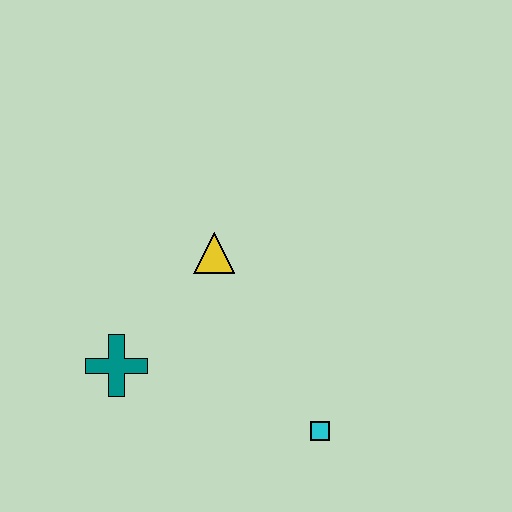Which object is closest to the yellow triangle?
The teal cross is closest to the yellow triangle.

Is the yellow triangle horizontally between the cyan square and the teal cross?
Yes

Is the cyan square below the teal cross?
Yes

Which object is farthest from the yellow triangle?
The cyan square is farthest from the yellow triangle.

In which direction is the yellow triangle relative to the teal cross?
The yellow triangle is above the teal cross.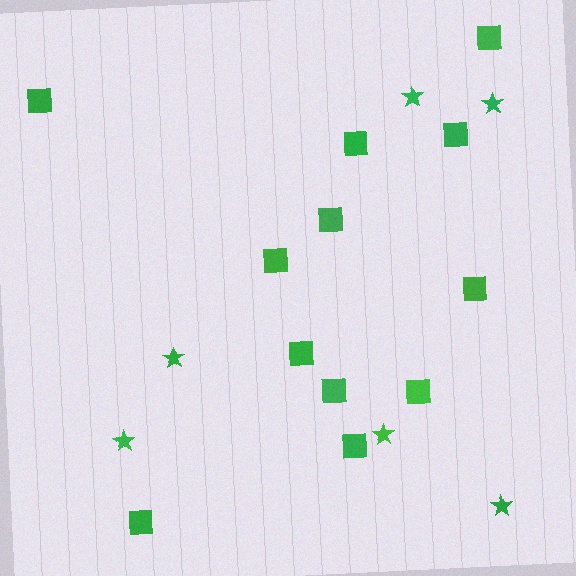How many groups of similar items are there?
There are 2 groups: one group of squares (12) and one group of stars (6).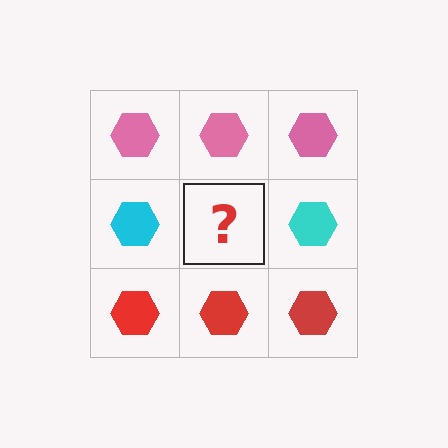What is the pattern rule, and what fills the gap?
The rule is that each row has a consistent color. The gap should be filled with a cyan hexagon.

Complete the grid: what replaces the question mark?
The question mark should be replaced with a cyan hexagon.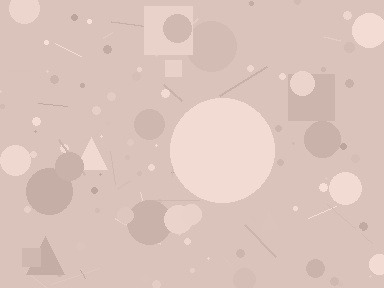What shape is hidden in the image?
A circle is hidden in the image.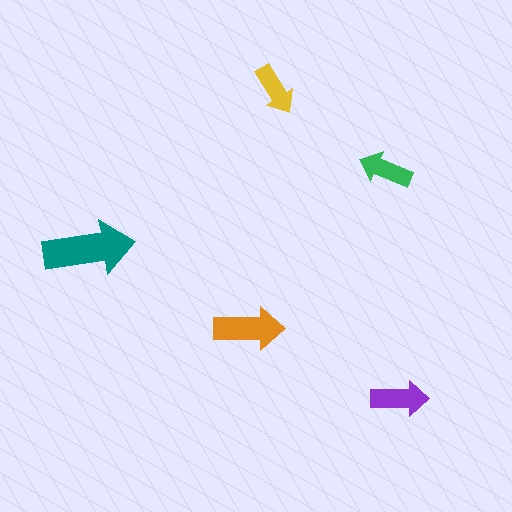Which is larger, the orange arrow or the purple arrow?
The orange one.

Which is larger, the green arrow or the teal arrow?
The teal one.